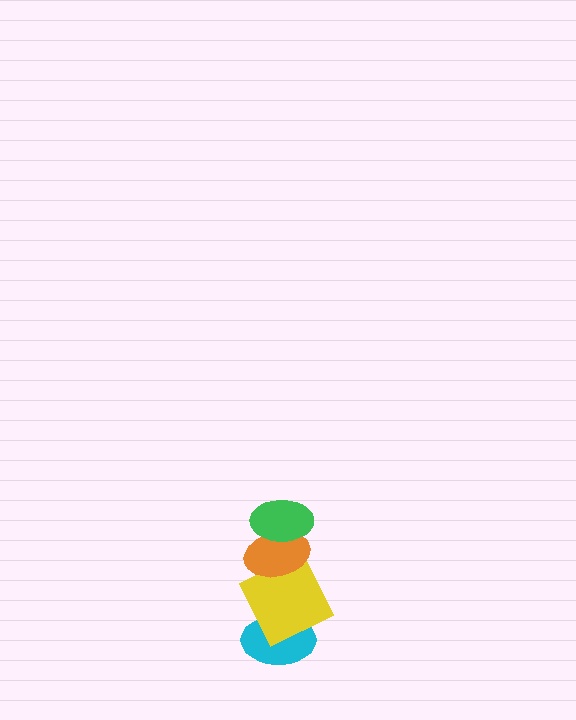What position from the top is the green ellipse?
The green ellipse is 1st from the top.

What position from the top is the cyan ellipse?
The cyan ellipse is 4th from the top.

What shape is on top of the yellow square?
The orange ellipse is on top of the yellow square.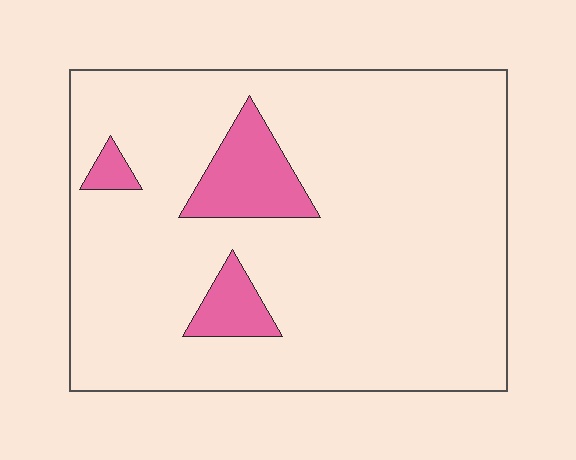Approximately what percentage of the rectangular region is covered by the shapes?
Approximately 10%.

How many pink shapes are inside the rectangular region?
3.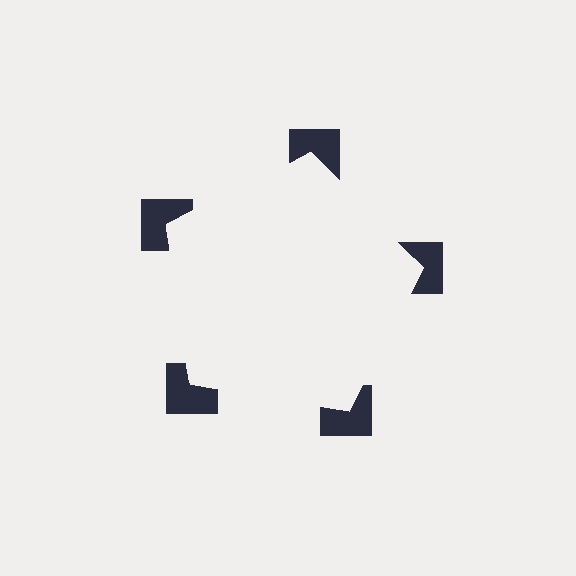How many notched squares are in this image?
There are 5 — one at each vertex of the illusory pentagon.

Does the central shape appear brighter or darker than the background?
It typically appears slightly brighter than the background, even though no actual brightness change is drawn.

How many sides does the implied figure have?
5 sides.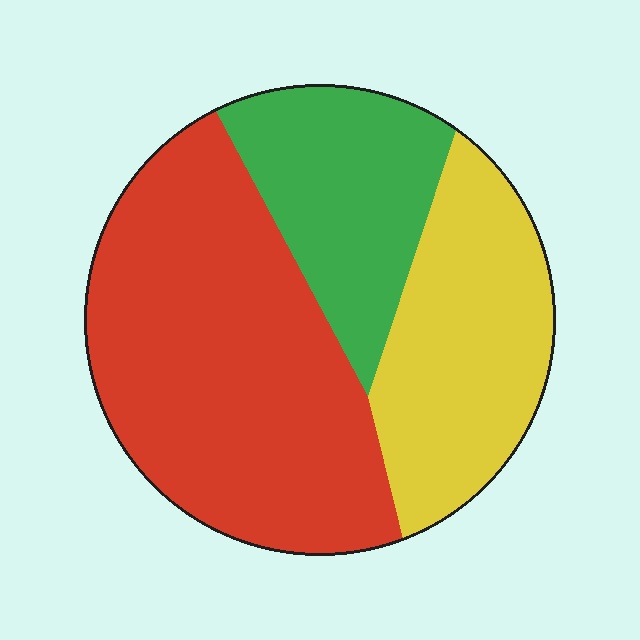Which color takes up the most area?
Red, at roughly 50%.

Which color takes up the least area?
Green, at roughly 20%.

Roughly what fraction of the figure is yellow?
Yellow takes up about one quarter (1/4) of the figure.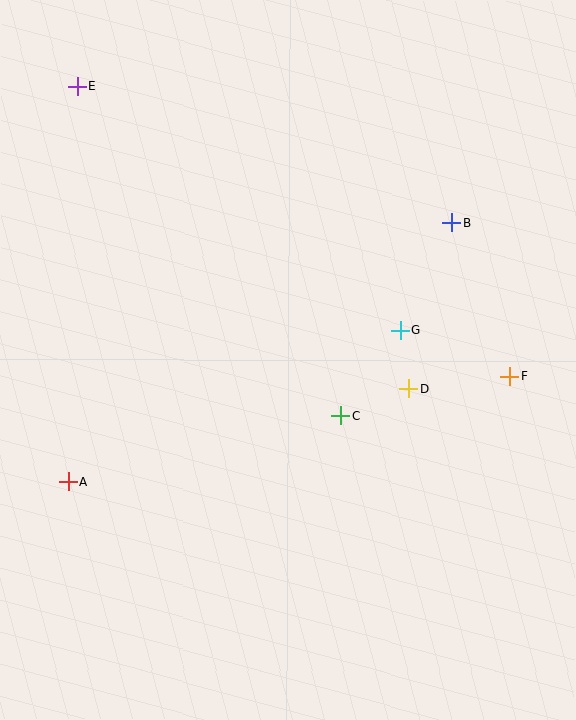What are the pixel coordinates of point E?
Point E is at (77, 86).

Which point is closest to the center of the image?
Point C at (341, 416) is closest to the center.